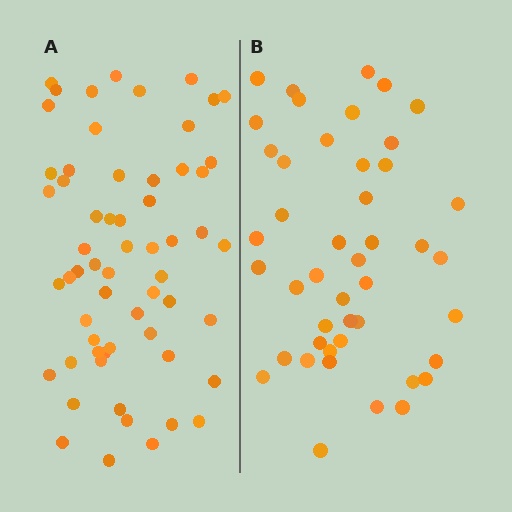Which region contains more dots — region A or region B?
Region A (the left region) has more dots.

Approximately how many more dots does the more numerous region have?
Region A has approximately 15 more dots than region B.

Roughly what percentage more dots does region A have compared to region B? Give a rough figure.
About 35% more.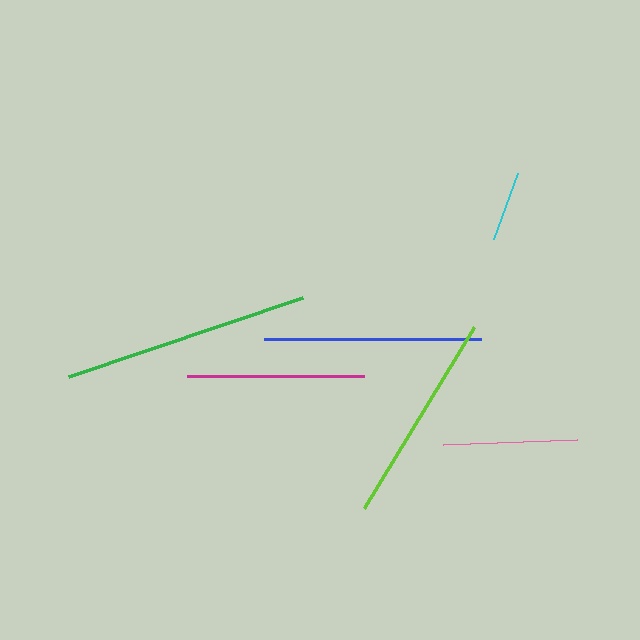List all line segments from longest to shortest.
From longest to shortest: green, blue, lime, magenta, pink, cyan.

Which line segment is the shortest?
The cyan line is the shortest at approximately 70 pixels.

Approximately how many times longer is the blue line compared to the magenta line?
The blue line is approximately 1.2 times the length of the magenta line.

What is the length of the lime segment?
The lime segment is approximately 212 pixels long.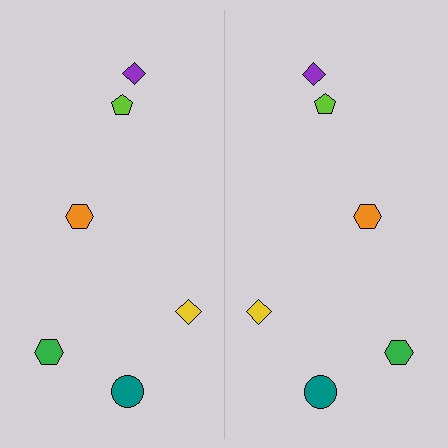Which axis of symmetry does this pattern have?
The pattern has a vertical axis of symmetry running through the center of the image.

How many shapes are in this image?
There are 12 shapes in this image.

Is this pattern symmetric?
Yes, this pattern has bilateral (reflection) symmetry.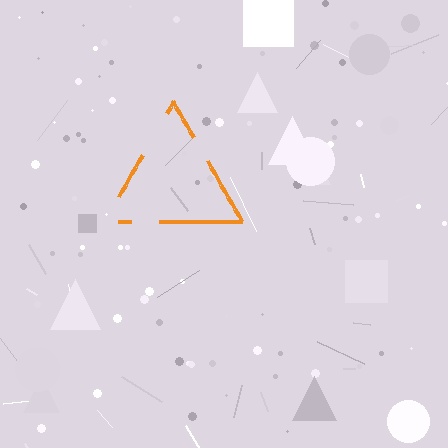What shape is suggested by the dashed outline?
The dashed outline suggests a triangle.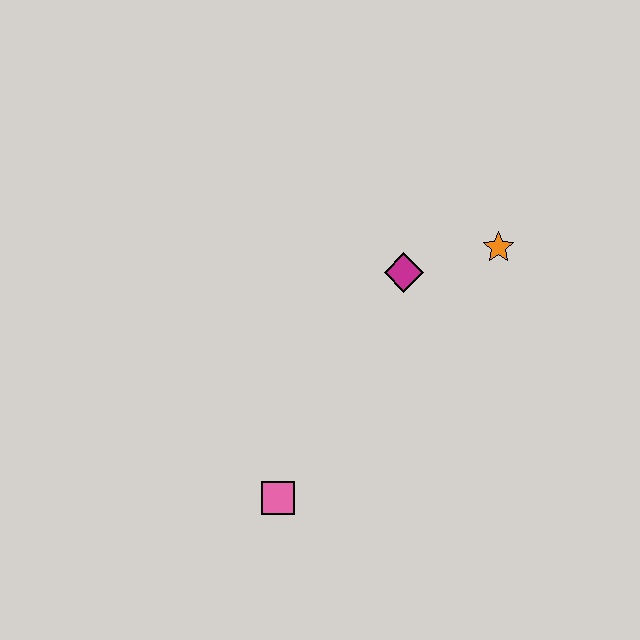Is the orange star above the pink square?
Yes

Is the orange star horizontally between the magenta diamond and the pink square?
No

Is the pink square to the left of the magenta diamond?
Yes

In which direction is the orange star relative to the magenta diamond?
The orange star is to the right of the magenta diamond.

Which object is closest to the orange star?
The magenta diamond is closest to the orange star.